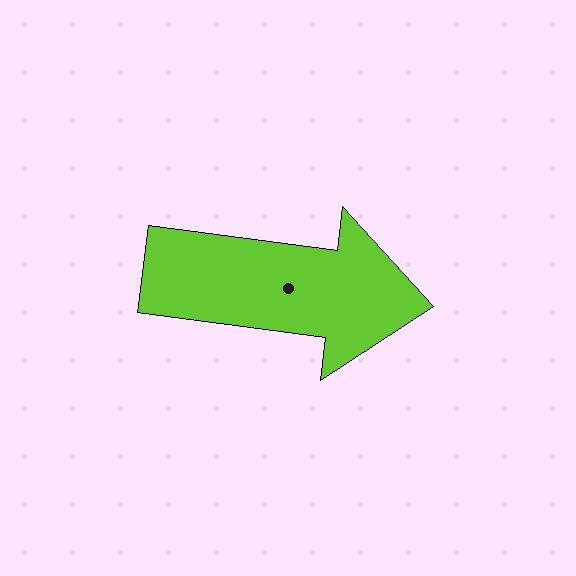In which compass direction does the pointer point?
East.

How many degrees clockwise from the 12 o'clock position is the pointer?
Approximately 97 degrees.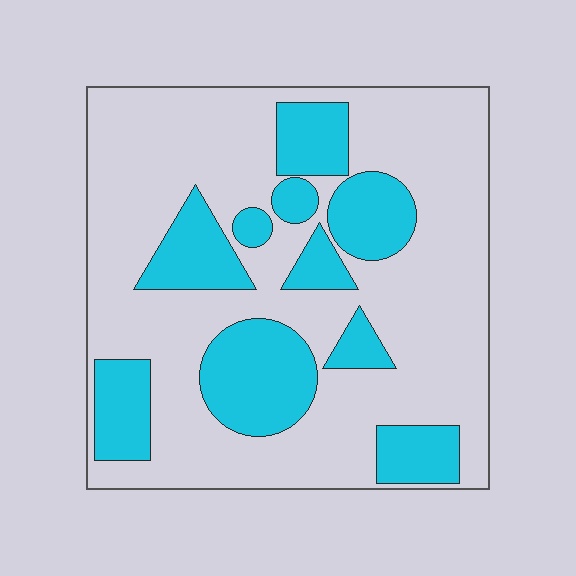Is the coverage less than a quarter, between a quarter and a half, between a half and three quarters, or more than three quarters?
Between a quarter and a half.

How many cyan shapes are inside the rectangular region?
10.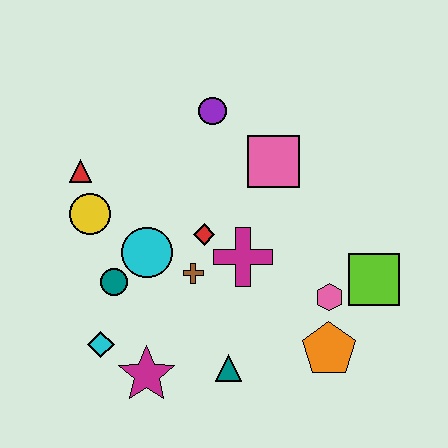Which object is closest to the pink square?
The purple circle is closest to the pink square.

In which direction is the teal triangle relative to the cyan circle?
The teal triangle is below the cyan circle.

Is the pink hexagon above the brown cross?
No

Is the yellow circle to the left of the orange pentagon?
Yes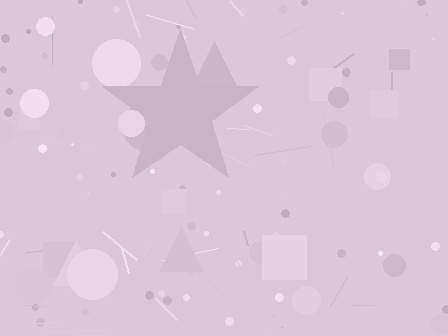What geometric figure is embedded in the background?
A star is embedded in the background.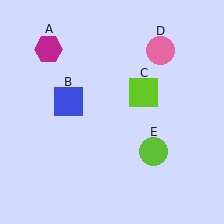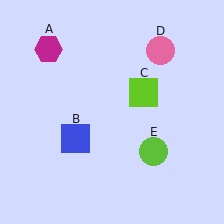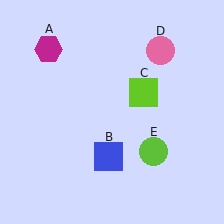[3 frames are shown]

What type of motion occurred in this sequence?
The blue square (object B) rotated counterclockwise around the center of the scene.